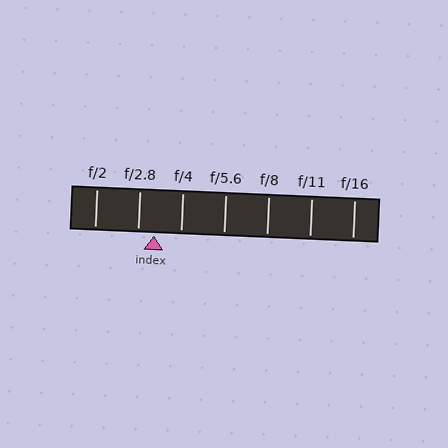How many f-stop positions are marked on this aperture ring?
There are 7 f-stop positions marked.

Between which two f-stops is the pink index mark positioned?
The index mark is between f/2.8 and f/4.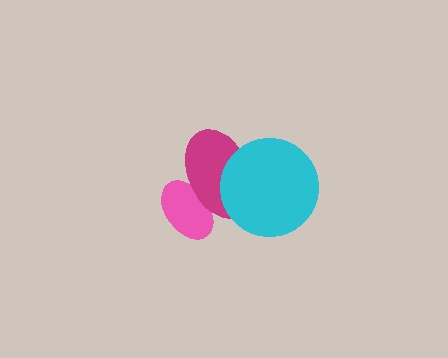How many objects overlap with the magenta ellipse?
2 objects overlap with the magenta ellipse.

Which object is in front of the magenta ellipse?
The cyan circle is in front of the magenta ellipse.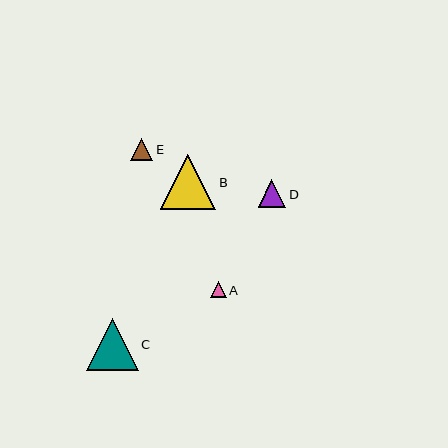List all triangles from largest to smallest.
From largest to smallest: B, C, D, E, A.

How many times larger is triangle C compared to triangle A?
Triangle C is approximately 3.3 times the size of triangle A.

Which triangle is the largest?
Triangle B is the largest with a size of approximately 55 pixels.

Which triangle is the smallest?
Triangle A is the smallest with a size of approximately 16 pixels.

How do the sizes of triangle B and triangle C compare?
Triangle B and triangle C are approximately the same size.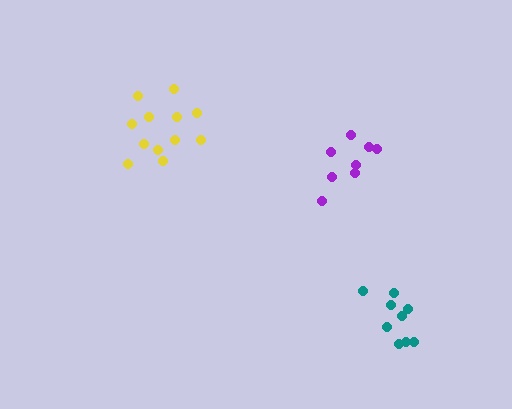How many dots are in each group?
Group 1: 8 dots, Group 2: 12 dots, Group 3: 9 dots (29 total).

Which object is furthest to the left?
The yellow cluster is leftmost.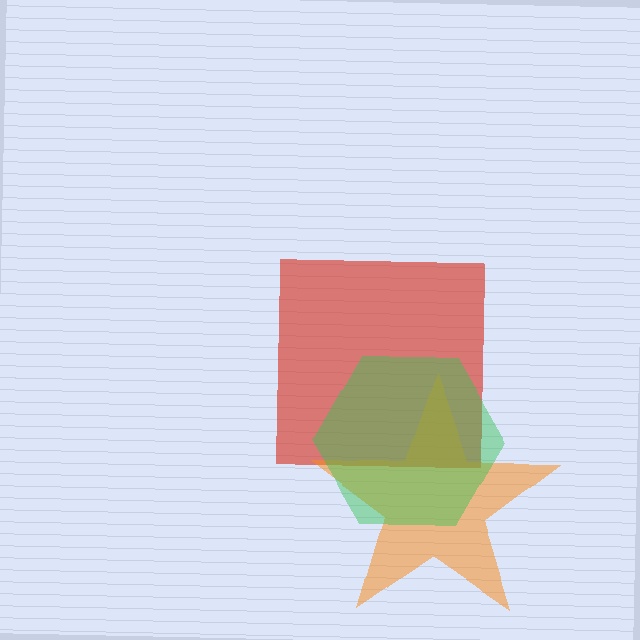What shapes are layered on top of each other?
The layered shapes are: a red square, an orange star, a green hexagon.